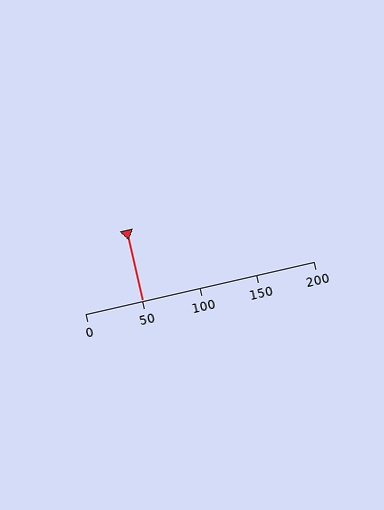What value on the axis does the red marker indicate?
The marker indicates approximately 50.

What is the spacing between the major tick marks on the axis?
The major ticks are spaced 50 apart.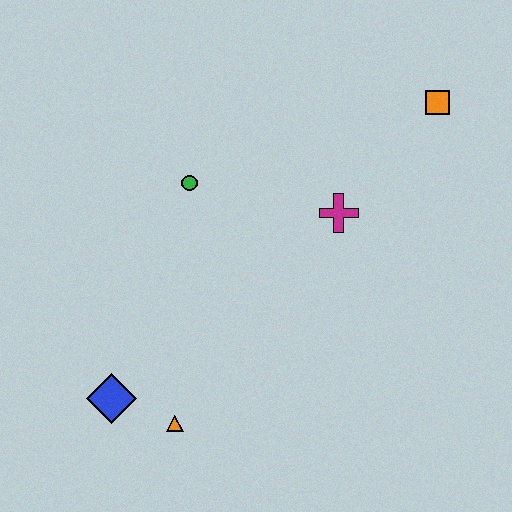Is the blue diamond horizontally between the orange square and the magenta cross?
No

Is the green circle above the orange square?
No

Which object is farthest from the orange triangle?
The orange square is farthest from the orange triangle.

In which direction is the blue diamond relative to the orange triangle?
The blue diamond is to the left of the orange triangle.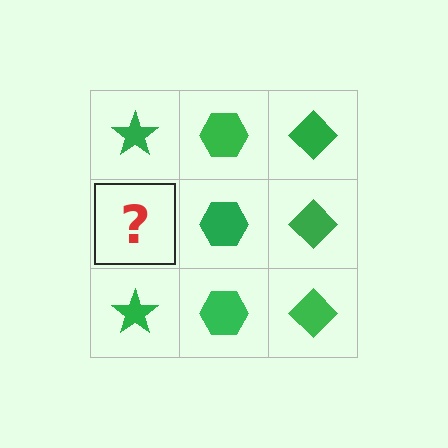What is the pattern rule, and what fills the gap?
The rule is that each column has a consistent shape. The gap should be filled with a green star.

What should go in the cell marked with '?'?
The missing cell should contain a green star.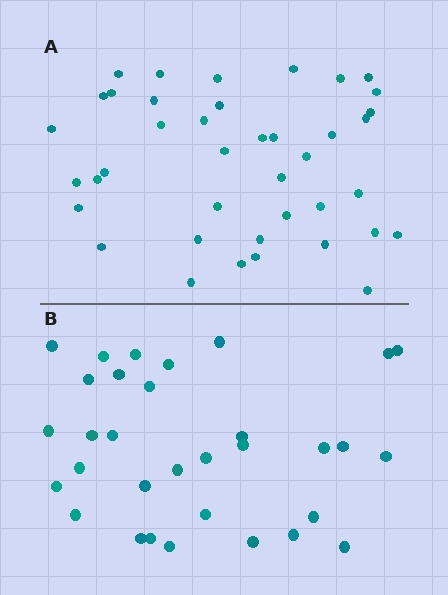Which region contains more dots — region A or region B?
Region A (the top region) has more dots.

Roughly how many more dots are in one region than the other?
Region A has roughly 8 or so more dots than region B.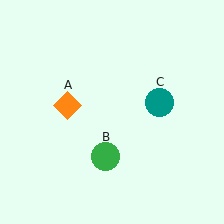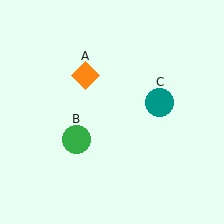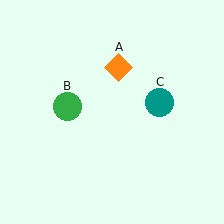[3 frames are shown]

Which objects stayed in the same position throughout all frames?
Teal circle (object C) remained stationary.